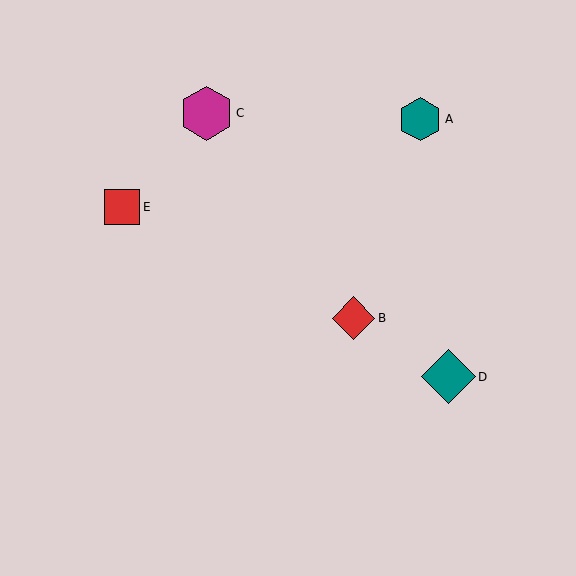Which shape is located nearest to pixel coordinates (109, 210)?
The red square (labeled E) at (122, 207) is nearest to that location.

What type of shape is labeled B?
Shape B is a red diamond.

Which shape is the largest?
The magenta hexagon (labeled C) is the largest.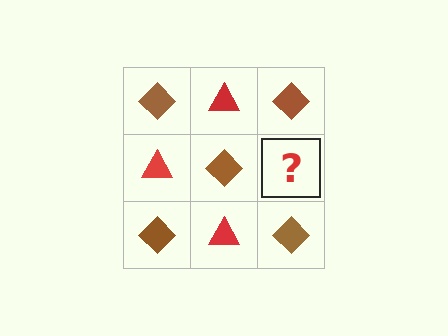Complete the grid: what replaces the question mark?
The question mark should be replaced with a red triangle.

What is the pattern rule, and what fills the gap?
The rule is that it alternates brown diamond and red triangle in a checkerboard pattern. The gap should be filled with a red triangle.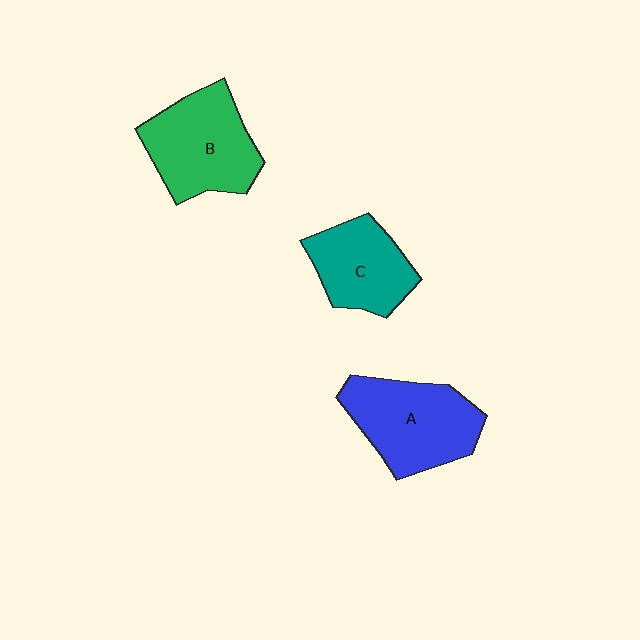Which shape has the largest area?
Shape A (blue).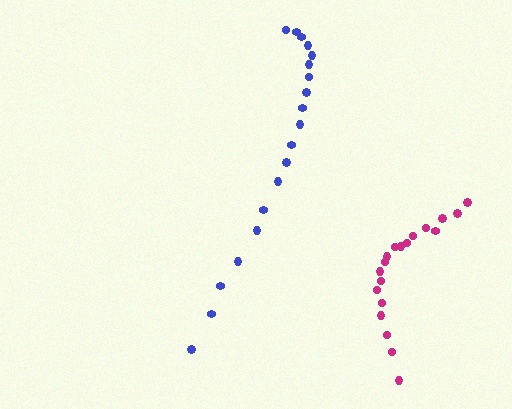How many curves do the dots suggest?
There are 2 distinct paths.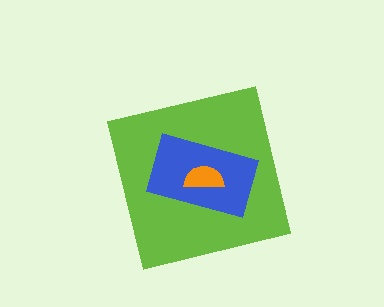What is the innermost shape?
The orange semicircle.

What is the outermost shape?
The lime square.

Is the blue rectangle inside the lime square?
Yes.